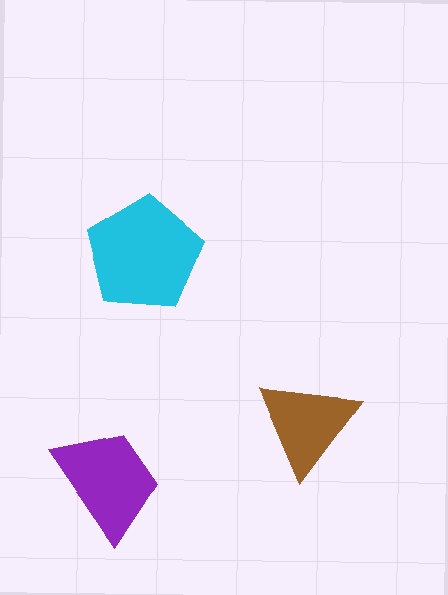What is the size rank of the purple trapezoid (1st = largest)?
2nd.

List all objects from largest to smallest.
The cyan pentagon, the purple trapezoid, the brown triangle.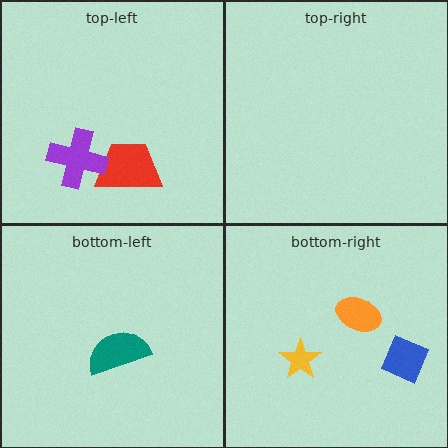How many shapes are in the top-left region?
2.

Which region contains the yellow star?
The bottom-right region.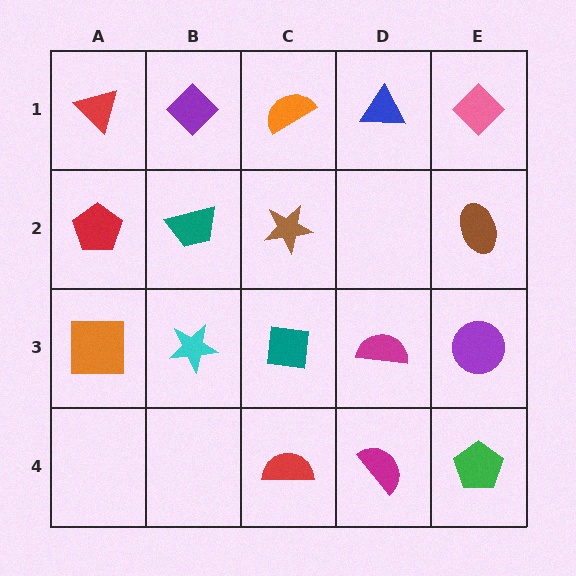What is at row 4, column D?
A magenta semicircle.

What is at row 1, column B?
A purple diamond.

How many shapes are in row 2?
4 shapes.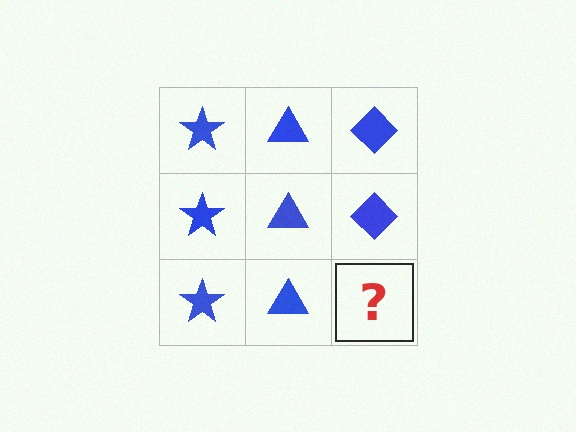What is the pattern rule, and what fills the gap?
The rule is that each column has a consistent shape. The gap should be filled with a blue diamond.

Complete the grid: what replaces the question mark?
The question mark should be replaced with a blue diamond.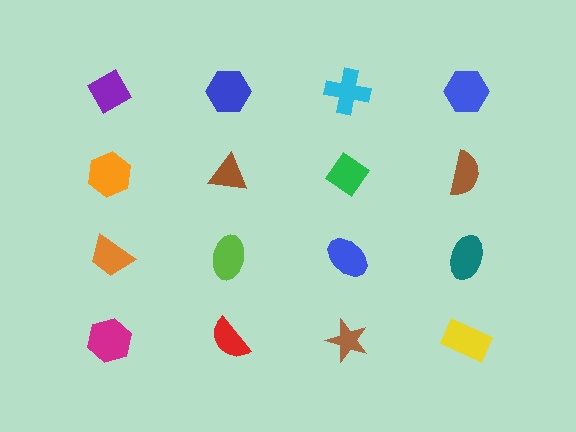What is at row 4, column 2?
A red semicircle.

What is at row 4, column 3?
A brown star.